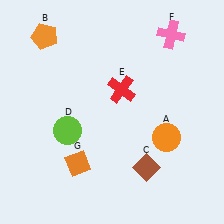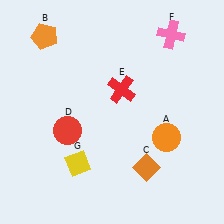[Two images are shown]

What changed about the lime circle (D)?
In Image 1, D is lime. In Image 2, it changed to red.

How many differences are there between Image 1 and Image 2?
There are 3 differences between the two images.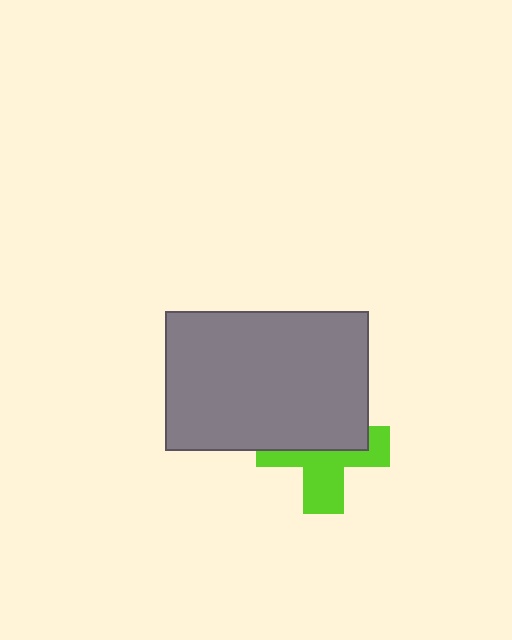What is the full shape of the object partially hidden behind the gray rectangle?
The partially hidden object is a lime cross.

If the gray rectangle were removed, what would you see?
You would see the complete lime cross.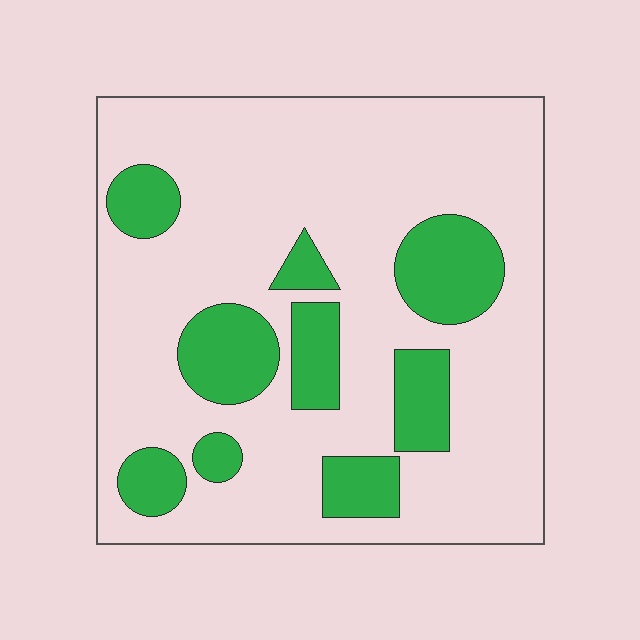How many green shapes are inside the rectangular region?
9.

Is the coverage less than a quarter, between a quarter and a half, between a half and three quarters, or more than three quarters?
Less than a quarter.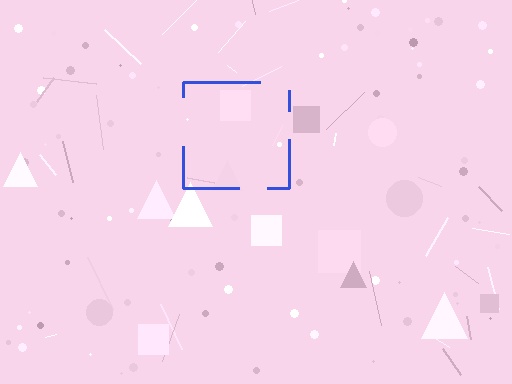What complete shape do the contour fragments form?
The contour fragments form a square.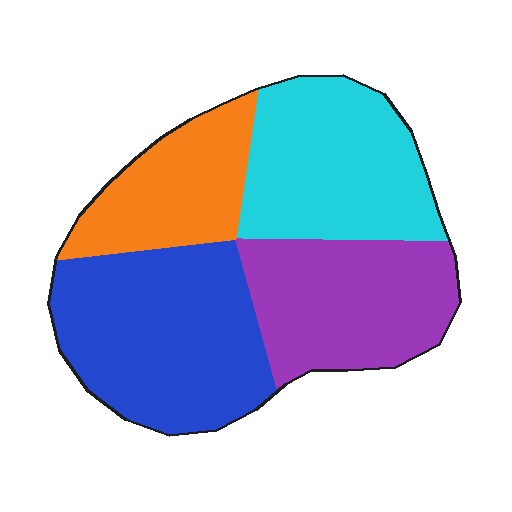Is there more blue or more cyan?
Blue.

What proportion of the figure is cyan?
Cyan takes up between a quarter and a half of the figure.